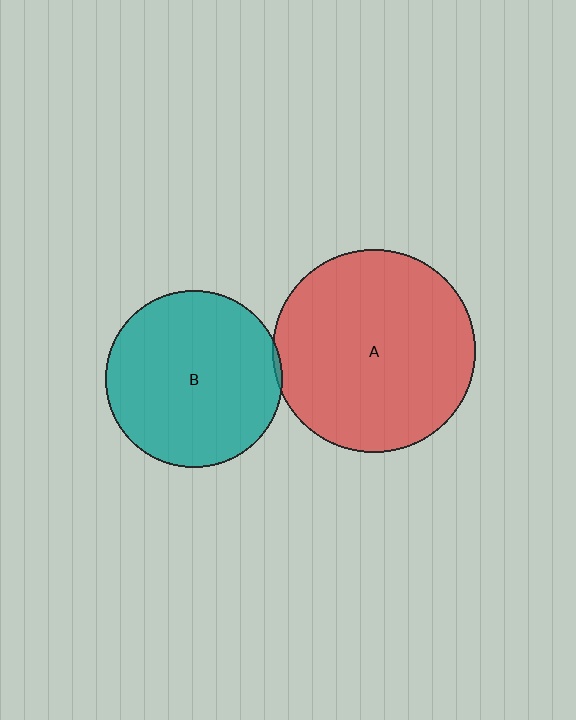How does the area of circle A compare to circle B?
Approximately 1.3 times.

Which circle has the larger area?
Circle A (red).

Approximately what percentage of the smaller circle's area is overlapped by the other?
Approximately 5%.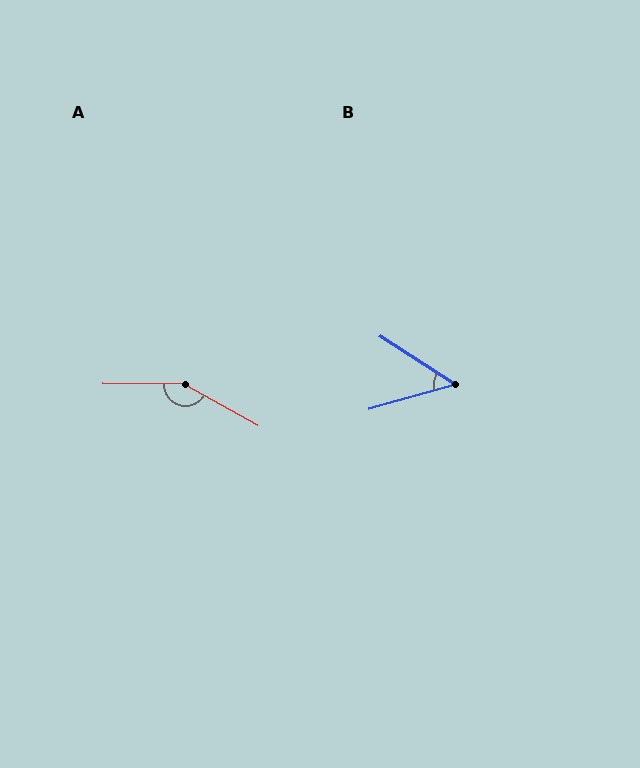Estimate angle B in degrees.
Approximately 49 degrees.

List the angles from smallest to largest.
B (49°), A (151°).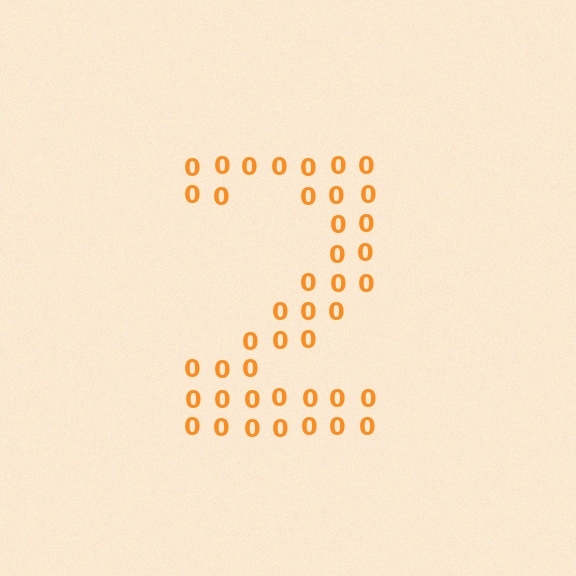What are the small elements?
The small elements are digit 0's.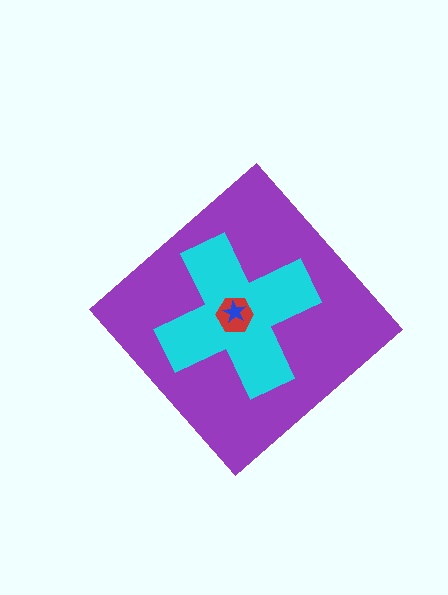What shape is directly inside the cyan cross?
The red hexagon.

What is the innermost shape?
The blue star.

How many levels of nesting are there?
4.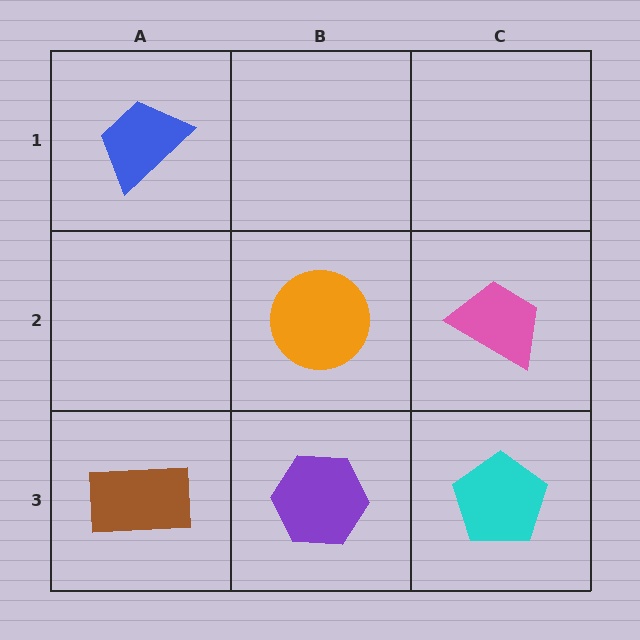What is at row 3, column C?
A cyan pentagon.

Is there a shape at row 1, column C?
No, that cell is empty.